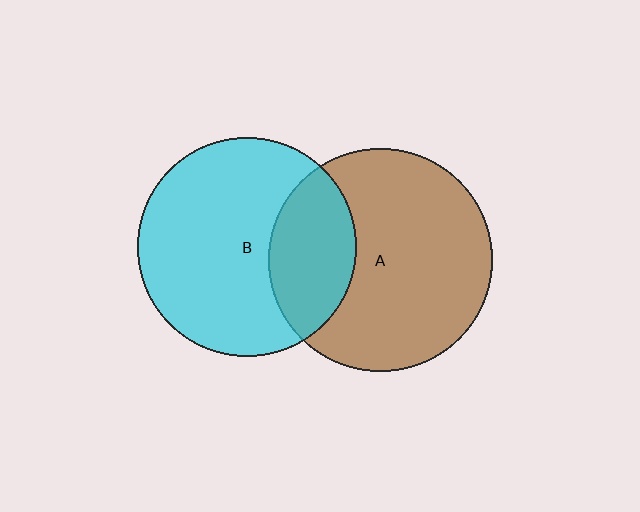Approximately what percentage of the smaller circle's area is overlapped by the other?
Approximately 30%.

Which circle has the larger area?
Circle A (brown).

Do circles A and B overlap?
Yes.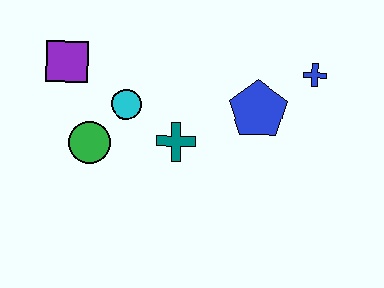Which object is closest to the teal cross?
The cyan circle is closest to the teal cross.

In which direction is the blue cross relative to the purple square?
The blue cross is to the right of the purple square.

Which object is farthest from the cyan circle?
The blue cross is farthest from the cyan circle.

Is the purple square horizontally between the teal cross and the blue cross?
No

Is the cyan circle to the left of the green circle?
No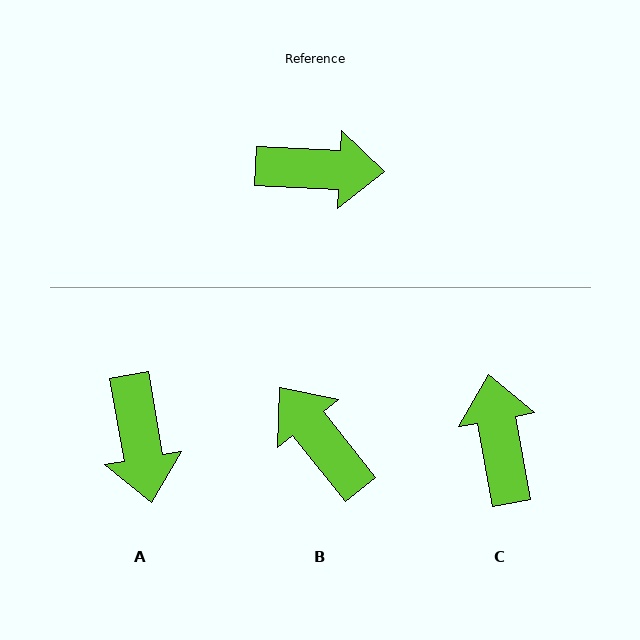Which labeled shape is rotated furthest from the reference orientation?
B, about 131 degrees away.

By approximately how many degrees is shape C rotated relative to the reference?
Approximately 103 degrees counter-clockwise.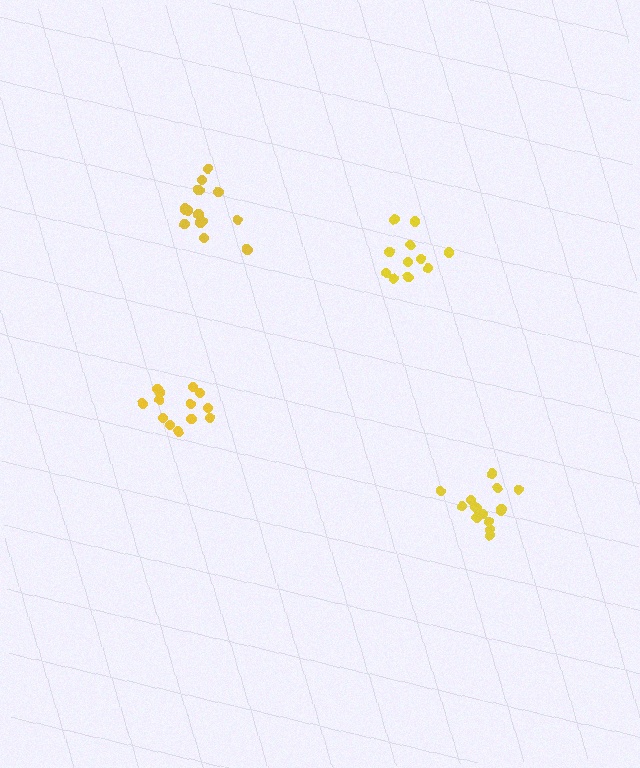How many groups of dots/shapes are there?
There are 4 groups.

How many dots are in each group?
Group 1: 11 dots, Group 2: 13 dots, Group 3: 15 dots, Group 4: 15 dots (54 total).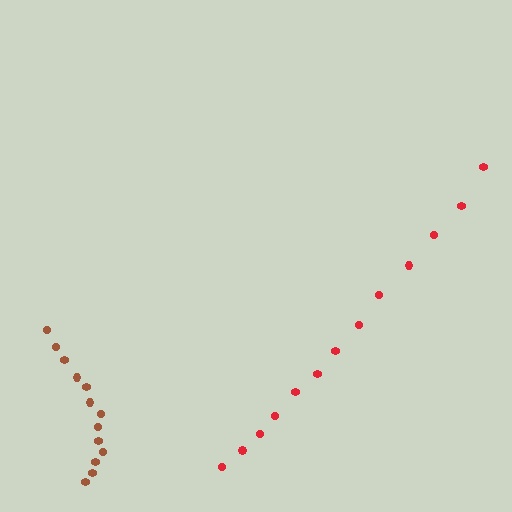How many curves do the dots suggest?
There are 2 distinct paths.